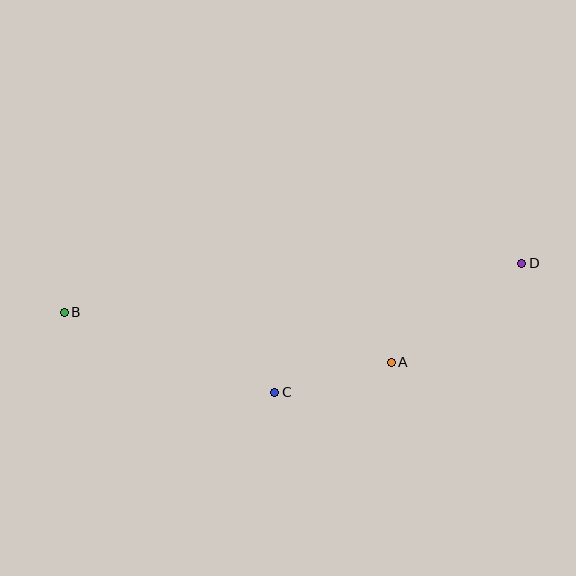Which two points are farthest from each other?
Points B and D are farthest from each other.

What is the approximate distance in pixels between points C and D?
The distance between C and D is approximately 279 pixels.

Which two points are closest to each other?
Points A and C are closest to each other.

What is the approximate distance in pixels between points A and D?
The distance between A and D is approximately 164 pixels.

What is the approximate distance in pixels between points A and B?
The distance between A and B is approximately 331 pixels.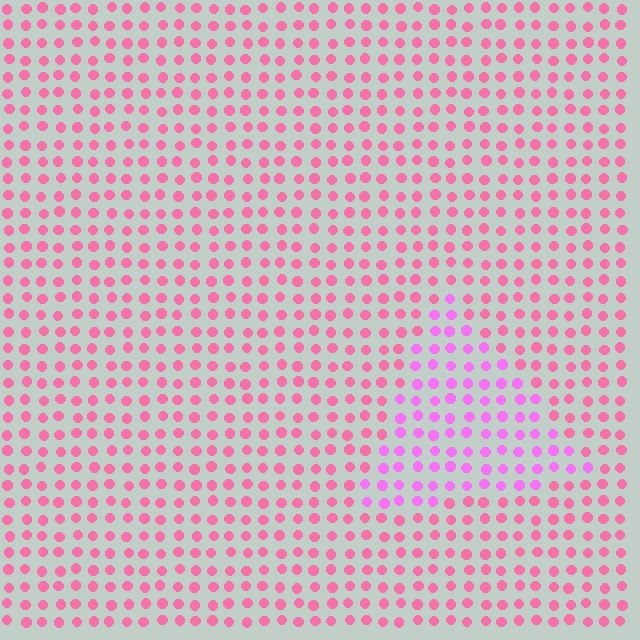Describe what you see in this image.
The image is filled with small pink elements in a uniform arrangement. A triangle-shaped region is visible where the elements are tinted to a slightly different hue, forming a subtle color boundary.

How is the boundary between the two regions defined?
The boundary is defined purely by a slight shift in hue (about 35 degrees). Spacing, size, and orientation are identical on both sides.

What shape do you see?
I see a triangle.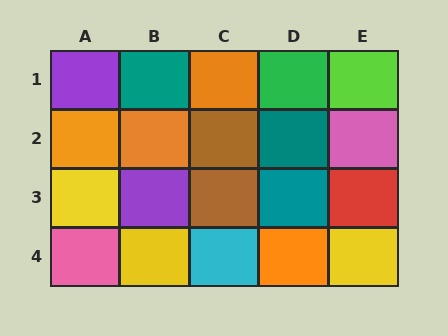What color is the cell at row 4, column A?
Pink.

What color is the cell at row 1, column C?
Orange.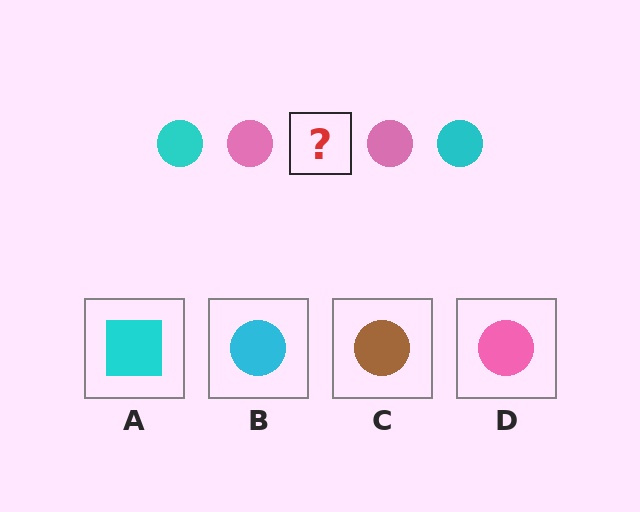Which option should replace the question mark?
Option B.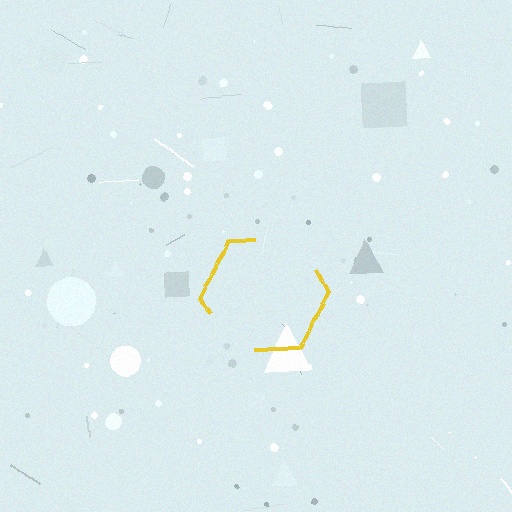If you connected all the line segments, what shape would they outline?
They would outline a hexagon.